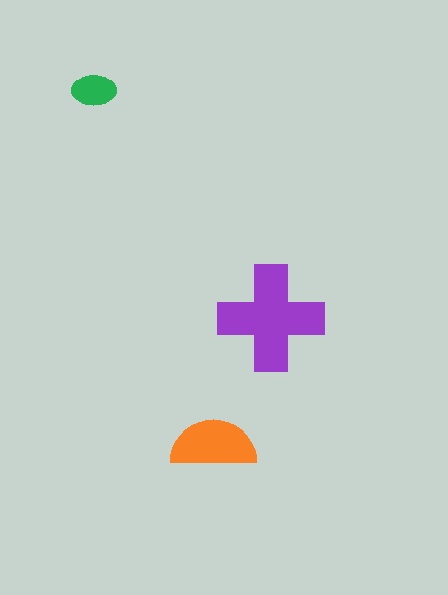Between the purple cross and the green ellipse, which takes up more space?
The purple cross.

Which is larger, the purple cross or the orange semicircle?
The purple cross.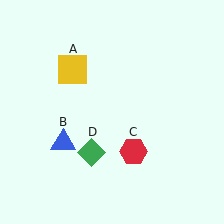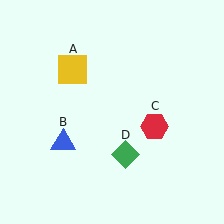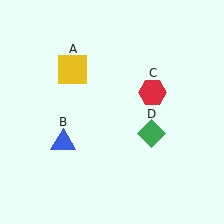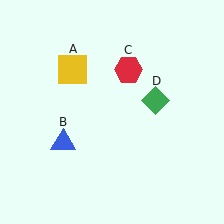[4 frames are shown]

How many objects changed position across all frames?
2 objects changed position: red hexagon (object C), green diamond (object D).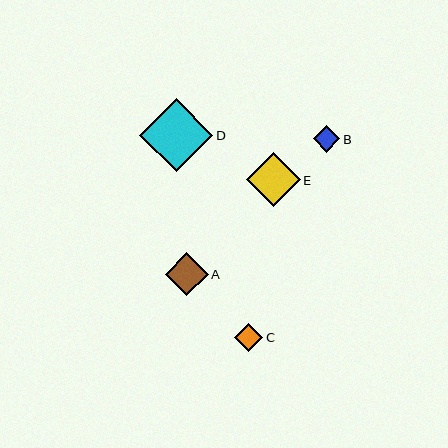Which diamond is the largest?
Diamond D is the largest with a size of approximately 73 pixels.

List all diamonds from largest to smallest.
From largest to smallest: D, E, A, C, B.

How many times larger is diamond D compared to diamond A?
Diamond D is approximately 1.7 times the size of diamond A.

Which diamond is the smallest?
Diamond B is the smallest with a size of approximately 27 pixels.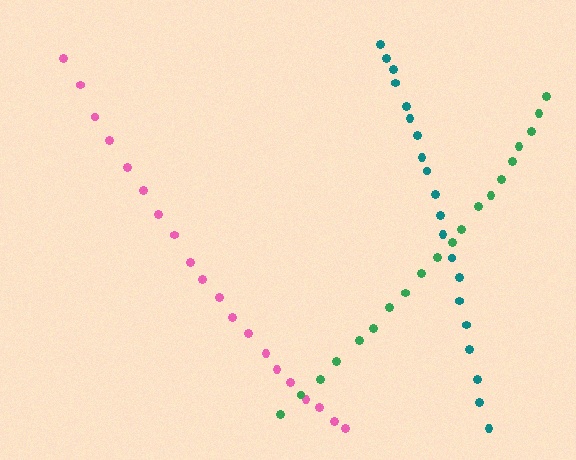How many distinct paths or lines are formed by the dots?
There are 3 distinct paths.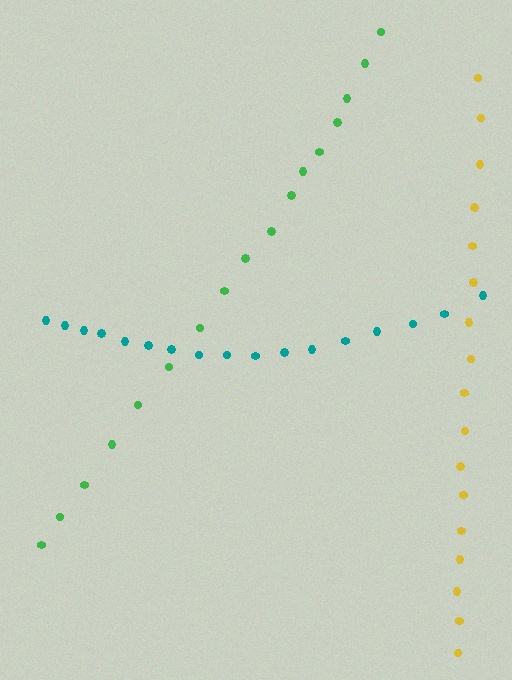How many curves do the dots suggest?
There are 3 distinct paths.